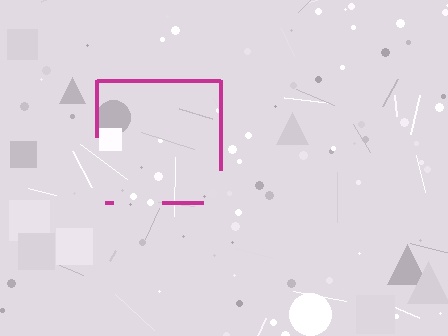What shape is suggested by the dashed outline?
The dashed outline suggests a square.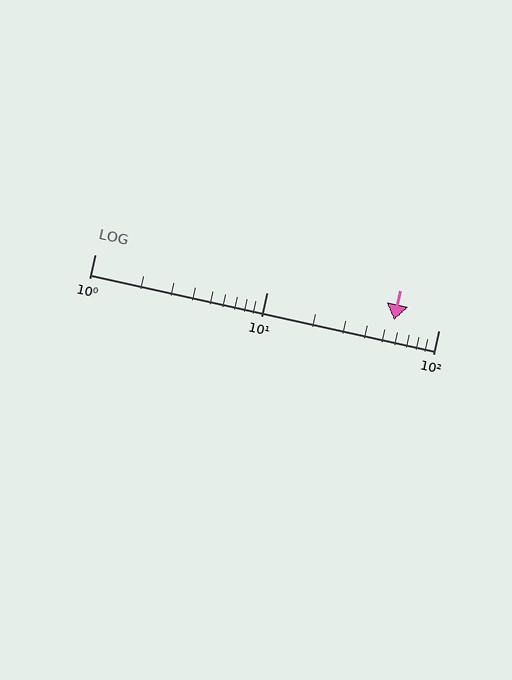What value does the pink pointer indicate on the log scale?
The pointer indicates approximately 55.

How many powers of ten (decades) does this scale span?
The scale spans 2 decades, from 1 to 100.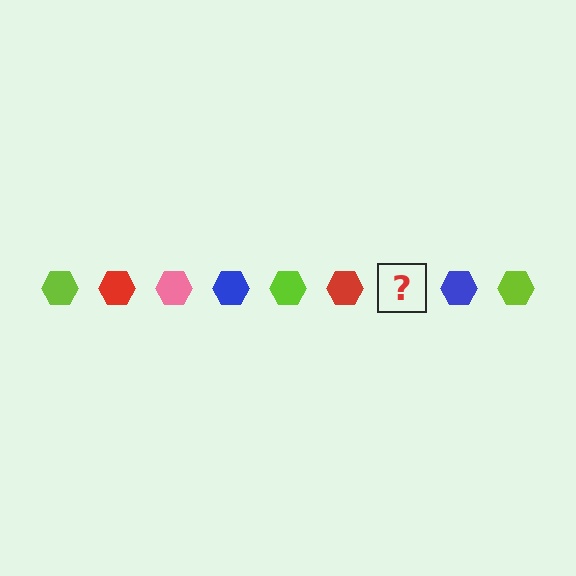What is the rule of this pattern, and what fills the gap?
The rule is that the pattern cycles through lime, red, pink, blue hexagons. The gap should be filled with a pink hexagon.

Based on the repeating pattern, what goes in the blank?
The blank should be a pink hexagon.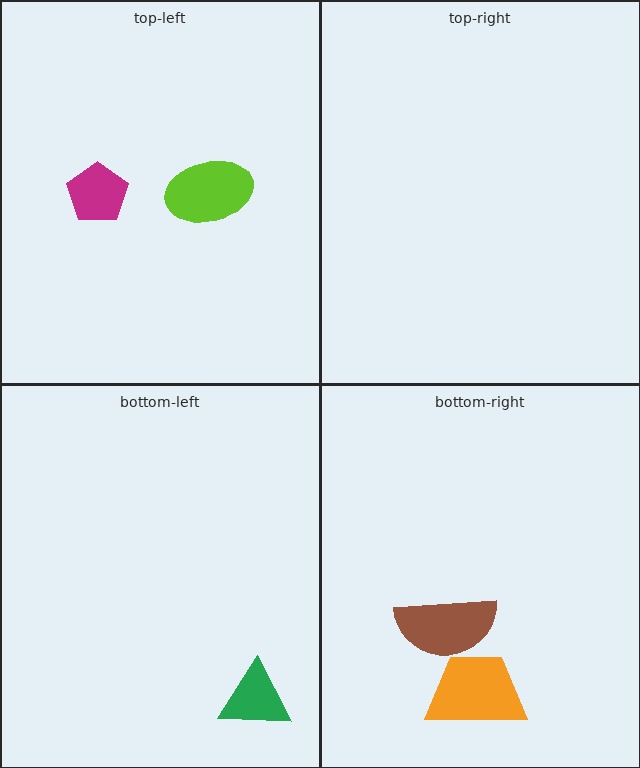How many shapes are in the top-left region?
2.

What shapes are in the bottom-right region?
The orange trapezoid, the brown semicircle.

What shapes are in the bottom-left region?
The green triangle.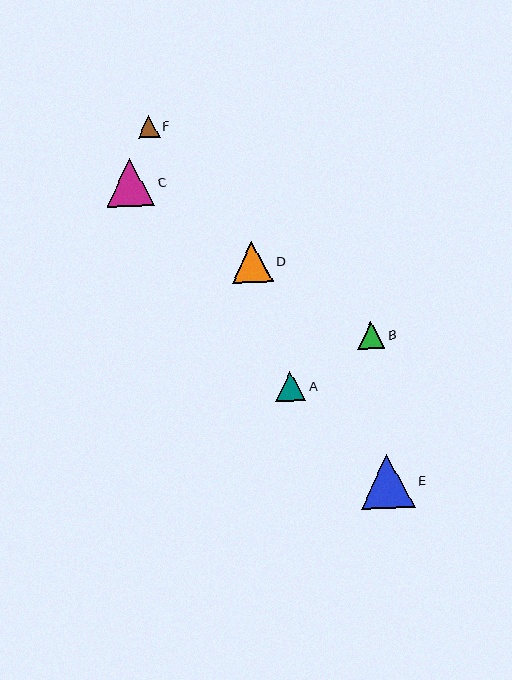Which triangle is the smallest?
Triangle F is the smallest with a size of approximately 22 pixels.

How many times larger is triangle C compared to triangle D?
Triangle C is approximately 1.2 times the size of triangle D.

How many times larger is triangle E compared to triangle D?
Triangle E is approximately 1.3 times the size of triangle D.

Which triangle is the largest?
Triangle E is the largest with a size of approximately 54 pixels.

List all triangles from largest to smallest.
From largest to smallest: E, C, D, A, B, F.